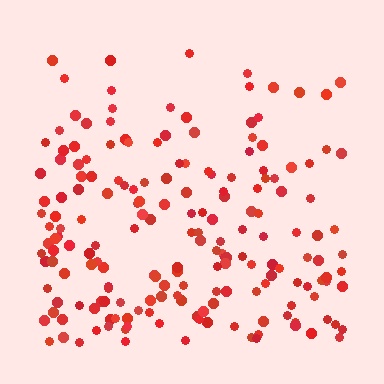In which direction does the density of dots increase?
From top to bottom, with the bottom side densest.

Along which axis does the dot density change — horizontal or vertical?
Vertical.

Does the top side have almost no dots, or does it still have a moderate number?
Still a moderate number, just noticeably fewer than the bottom.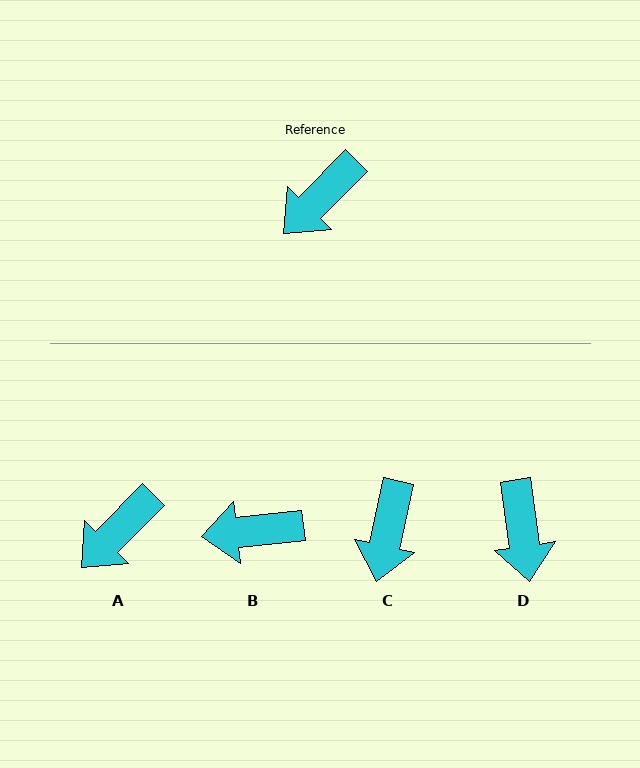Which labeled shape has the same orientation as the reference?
A.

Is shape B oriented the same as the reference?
No, it is off by about 39 degrees.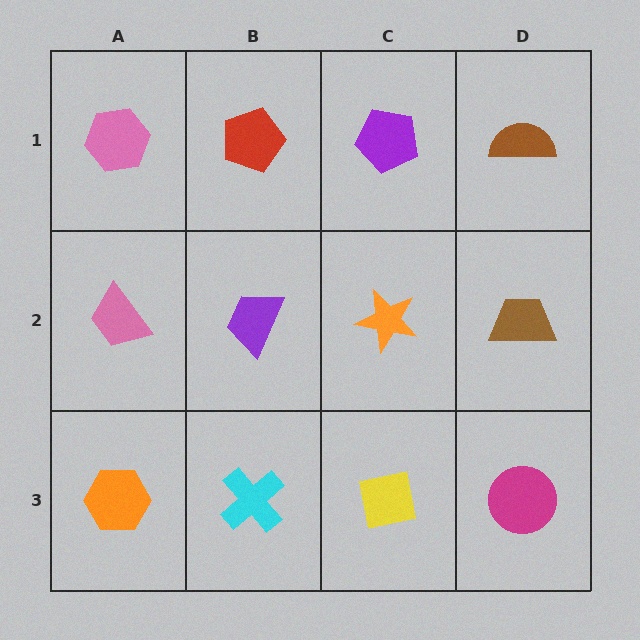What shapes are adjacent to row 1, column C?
An orange star (row 2, column C), a red pentagon (row 1, column B), a brown semicircle (row 1, column D).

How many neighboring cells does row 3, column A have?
2.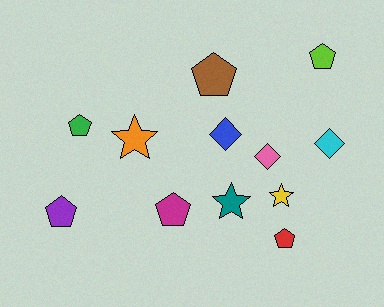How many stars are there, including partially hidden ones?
There are 3 stars.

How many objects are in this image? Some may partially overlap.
There are 12 objects.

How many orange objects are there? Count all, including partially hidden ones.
There is 1 orange object.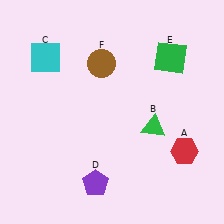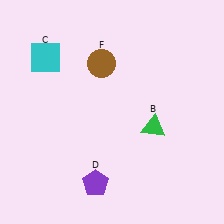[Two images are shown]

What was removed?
The red hexagon (A), the green square (E) were removed in Image 2.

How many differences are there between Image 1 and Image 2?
There are 2 differences between the two images.